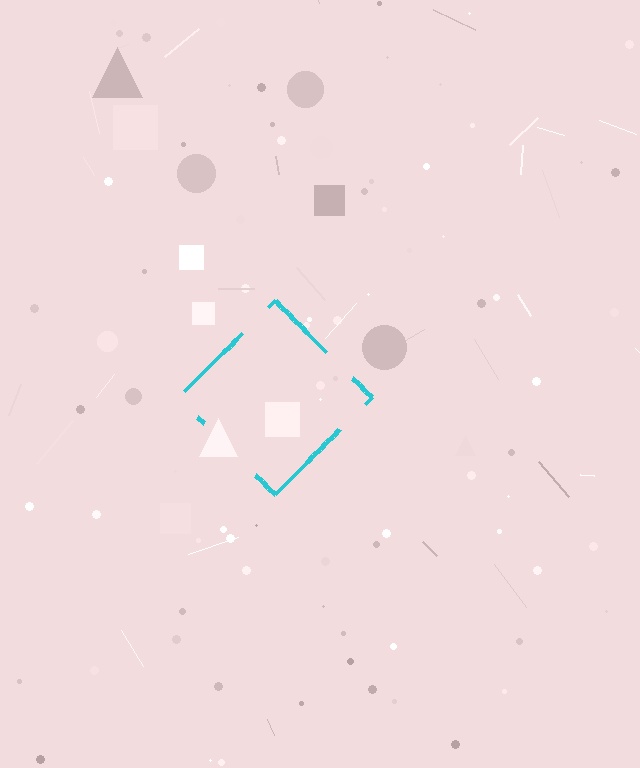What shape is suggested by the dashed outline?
The dashed outline suggests a diamond.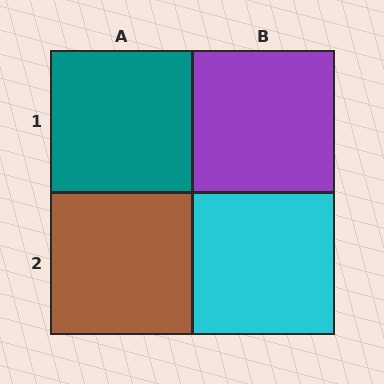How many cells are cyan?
1 cell is cyan.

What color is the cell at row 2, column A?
Brown.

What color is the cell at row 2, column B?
Cyan.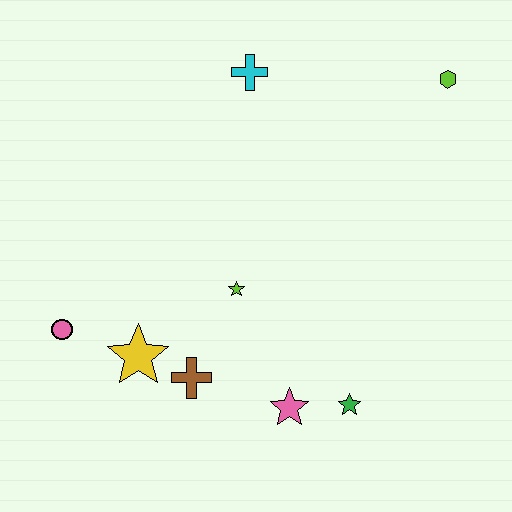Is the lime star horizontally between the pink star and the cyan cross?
No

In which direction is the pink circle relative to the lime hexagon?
The pink circle is to the left of the lime hexagon.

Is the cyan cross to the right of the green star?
No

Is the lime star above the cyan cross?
No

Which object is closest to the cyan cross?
The lime hexagon is closest to the cyan cross.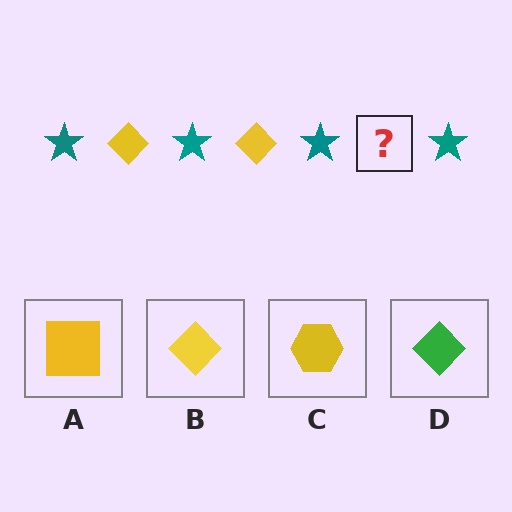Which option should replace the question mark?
Option B.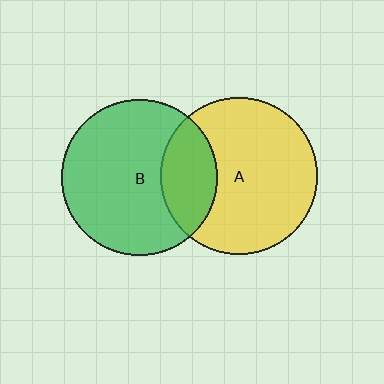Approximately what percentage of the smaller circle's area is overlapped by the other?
Approximately 25%.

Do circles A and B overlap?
Yes.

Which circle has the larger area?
Circle A (yellow).